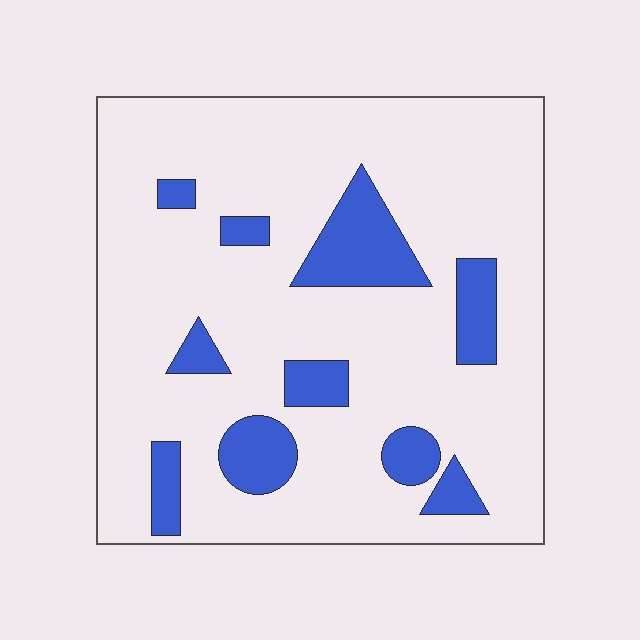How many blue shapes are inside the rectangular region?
10.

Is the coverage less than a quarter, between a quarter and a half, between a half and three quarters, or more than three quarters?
Less than a quarter.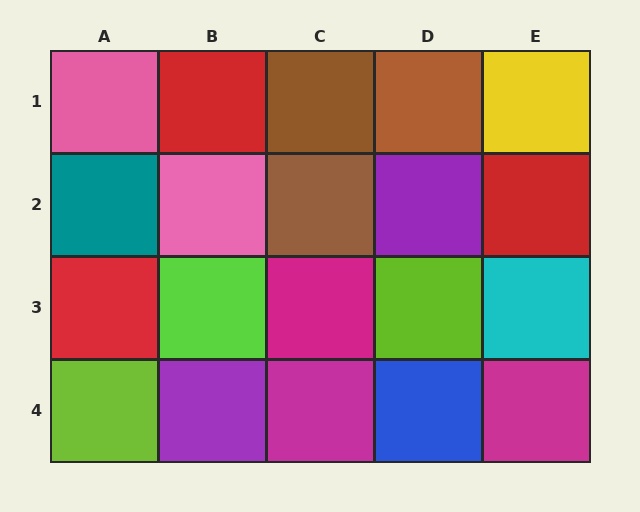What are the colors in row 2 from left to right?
Teal, pink, brown, purple, red.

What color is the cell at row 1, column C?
Brown.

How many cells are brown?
3 cells are brown.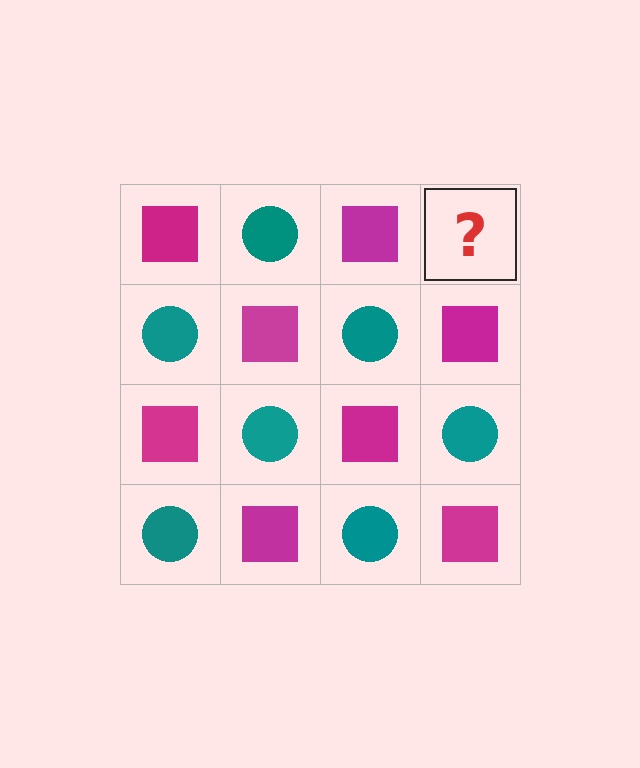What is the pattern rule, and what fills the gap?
The rule is that it alternates magenta square and teal circle in a checkerboard pattern. The gap should be filled with a teal circle.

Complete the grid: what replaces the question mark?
The question mark should be replaced with a teal circle.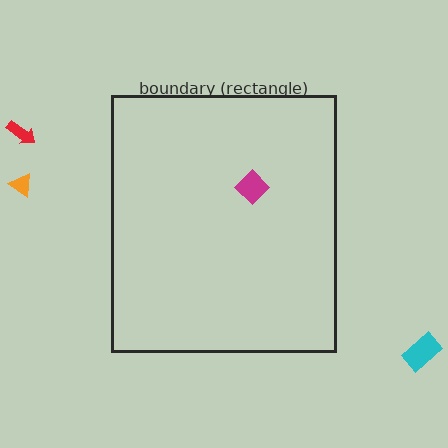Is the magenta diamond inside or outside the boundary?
Inside.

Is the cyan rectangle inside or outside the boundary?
Outside.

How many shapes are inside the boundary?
1 inside, 3 outside.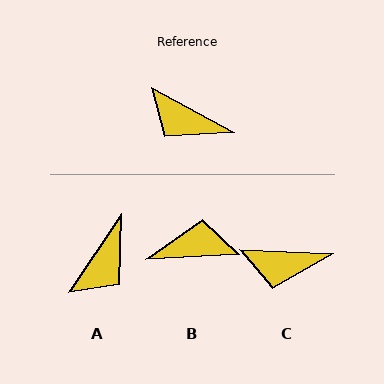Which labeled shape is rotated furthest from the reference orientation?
B, about 148 degrees away.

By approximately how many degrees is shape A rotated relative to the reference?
Approximately 85 degrees counter-clockwise.